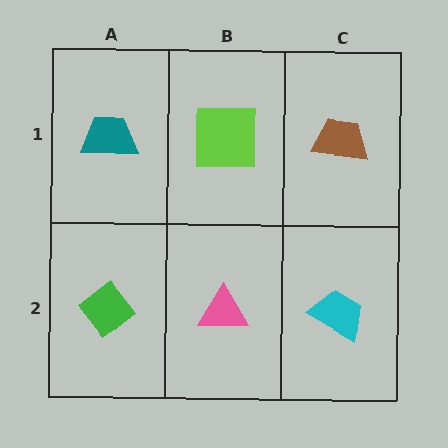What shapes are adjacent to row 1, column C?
A cyan trapezoid (row 2, column C), a lime square (row 1, column B).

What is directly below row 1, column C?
A cyan trapezoid.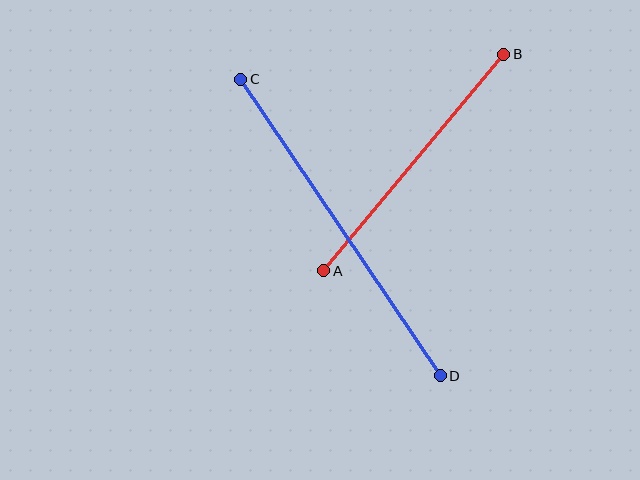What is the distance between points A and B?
The distance is approximately 282 pixels.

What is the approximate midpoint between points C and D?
The midpoint is at approximately (341, 228) pixels.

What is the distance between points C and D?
The distance is approximately 358 pixels.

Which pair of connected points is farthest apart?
Points C and D are farthest apart.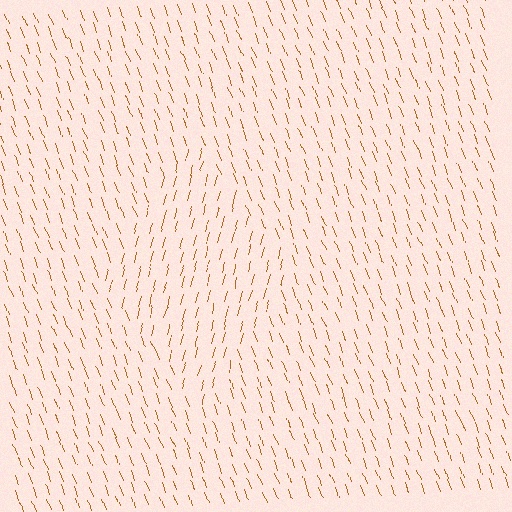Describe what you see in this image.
The image is filled with small brown line segments. A diamond region in the image has lines oriented differently from the surrounding lines, creating a visible texture boundary.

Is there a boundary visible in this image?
Yes, there is a texture boundary formed by a change in line orientation.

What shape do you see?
I see a diamond.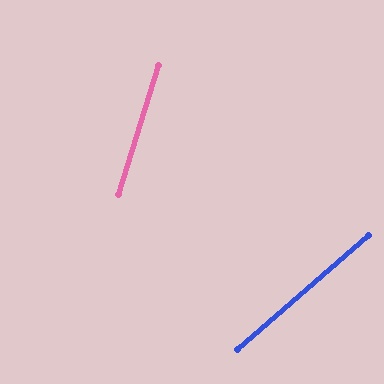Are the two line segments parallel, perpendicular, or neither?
Neither parallel nor perpendicular — they differ by about 32°.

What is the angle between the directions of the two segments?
Approximately 32 degrees.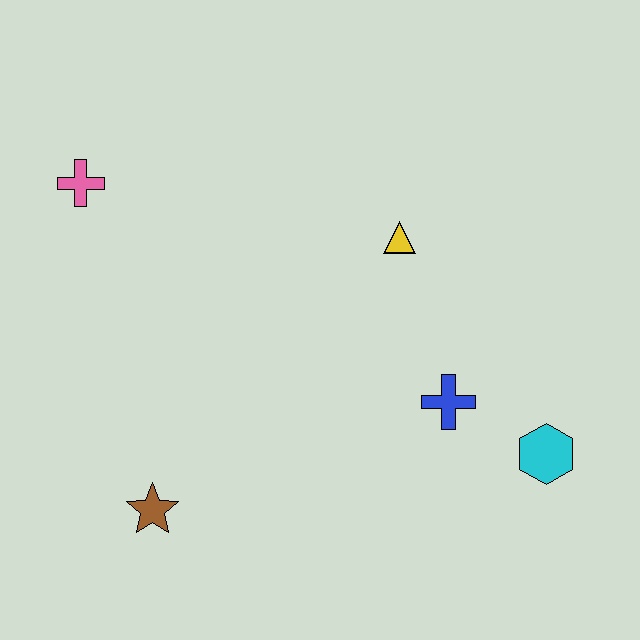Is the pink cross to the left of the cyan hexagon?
Yes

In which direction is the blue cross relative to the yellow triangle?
The blue cross is below the yellow triangle.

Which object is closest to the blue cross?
The cyan hexagon is closest to the blue cross.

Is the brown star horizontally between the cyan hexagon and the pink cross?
Yes